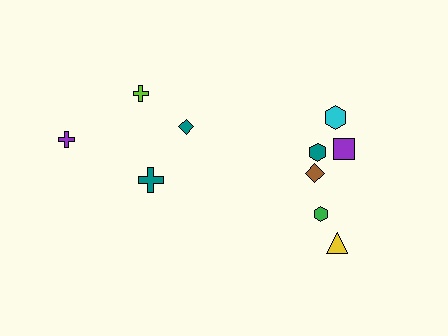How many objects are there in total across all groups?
There are 10 objects.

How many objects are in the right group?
There are 6 objects.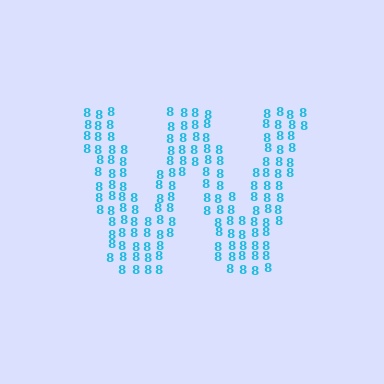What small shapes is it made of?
It is made of small digit 8's.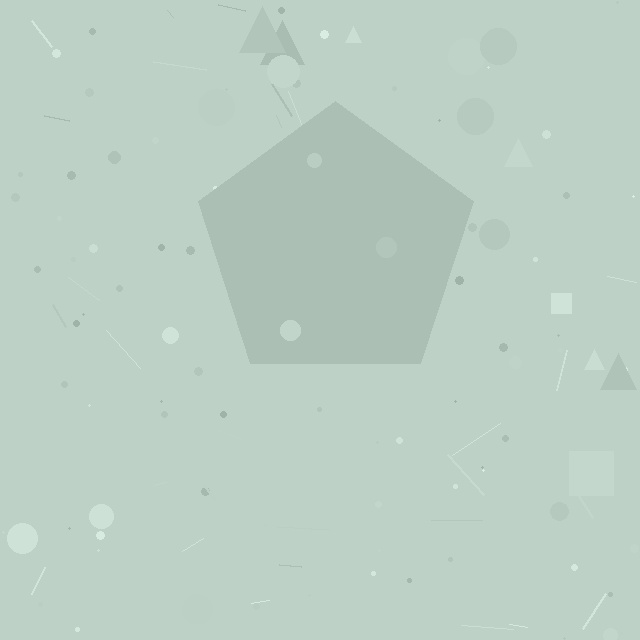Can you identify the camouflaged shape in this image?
The camouflaged shape is a pentagon.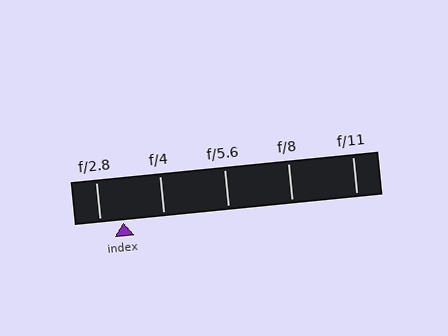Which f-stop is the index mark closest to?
The index mark is closest to f/2.8.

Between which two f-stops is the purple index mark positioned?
The index mark is between f/2.8 and f/4.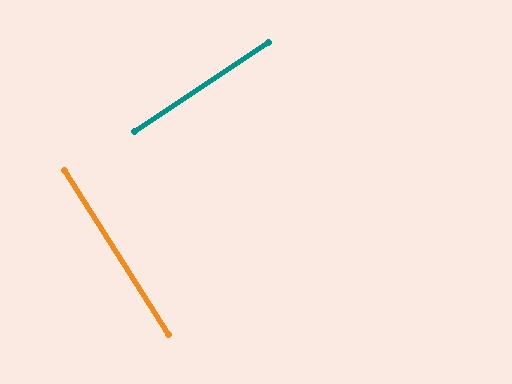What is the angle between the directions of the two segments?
Approximately 89 degrees.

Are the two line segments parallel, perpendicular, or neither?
Perpendicular — they meet at approximately 89°.